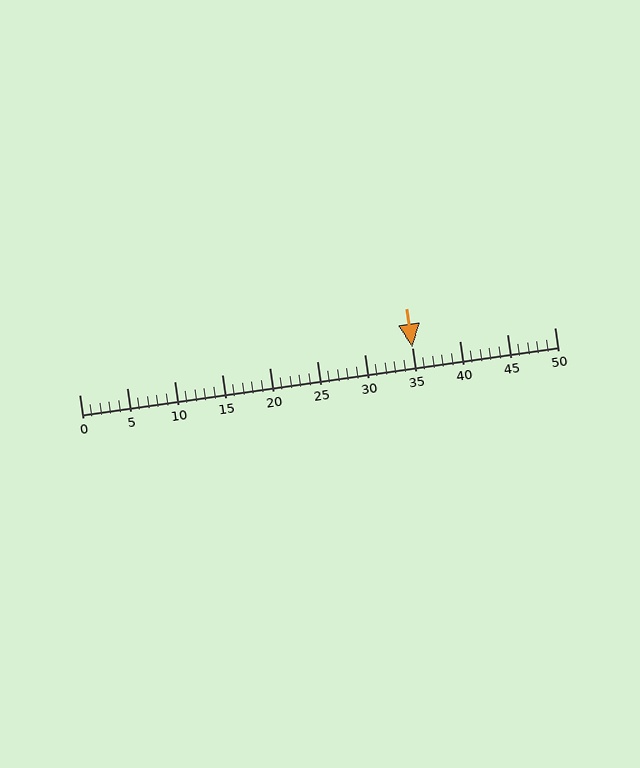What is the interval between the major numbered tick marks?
The major tick marks are spaced 5 units apart.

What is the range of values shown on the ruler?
The ruler shows values from 0 to 50.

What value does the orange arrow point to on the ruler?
The orange arrow points to approximately 35.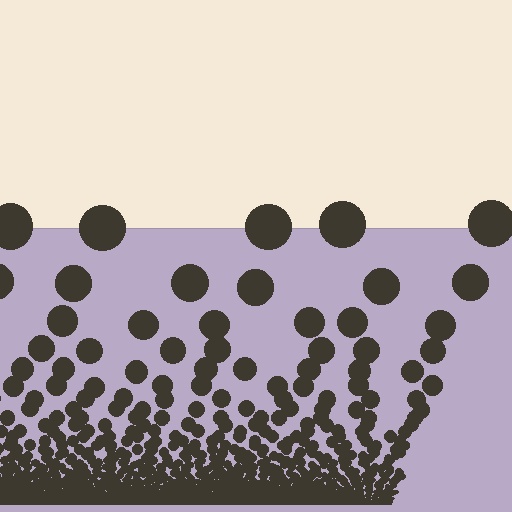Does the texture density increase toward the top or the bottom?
Density increases toward the bottom.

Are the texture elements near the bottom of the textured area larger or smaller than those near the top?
Smaller. The gradient is inverted — elements near the bottom are smaller and denser.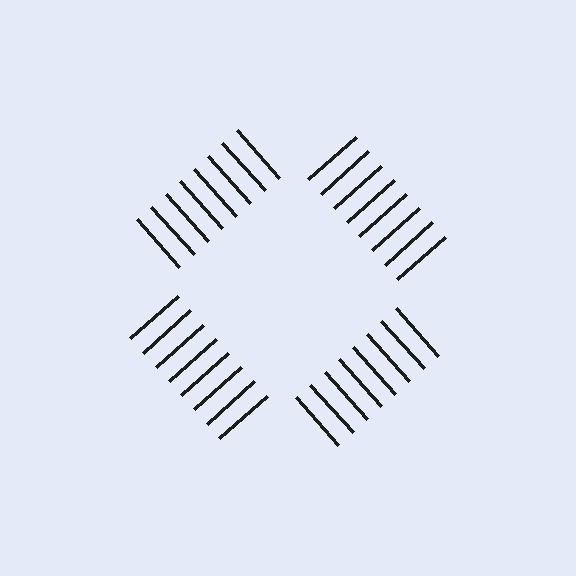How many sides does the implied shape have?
4 sides — the line-ends trace a square.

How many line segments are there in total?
32 — 8 along each of the 4 edges.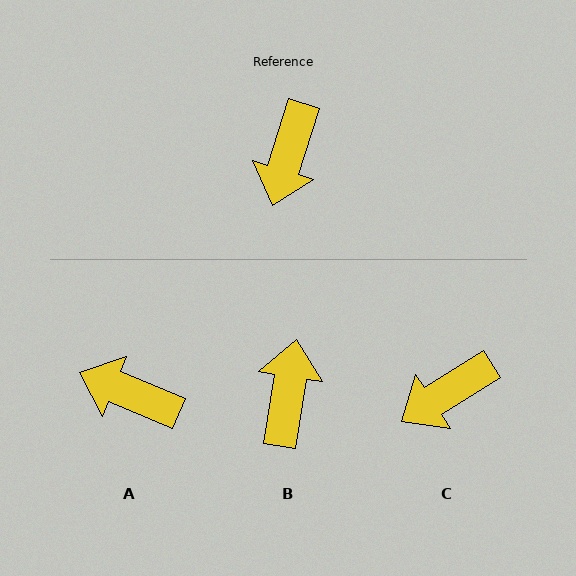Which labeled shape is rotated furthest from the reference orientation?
B, about 172 degrees away.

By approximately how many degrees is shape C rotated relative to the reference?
Approximately 41 degrees clockwise.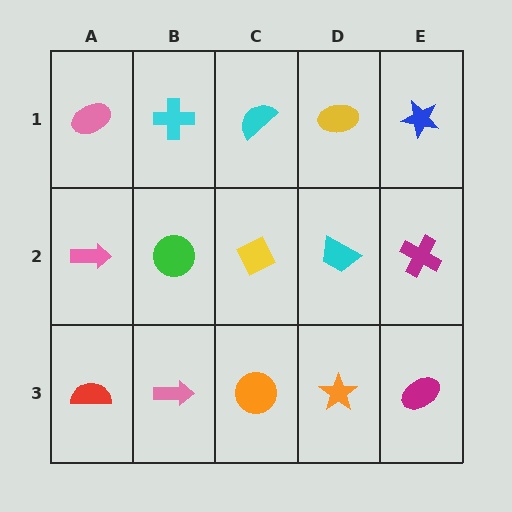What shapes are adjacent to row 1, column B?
A green circle (row 2, column B), a pink ellipse (row 1, column A), a cyan semicircle (row 1, column C).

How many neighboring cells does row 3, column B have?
3.